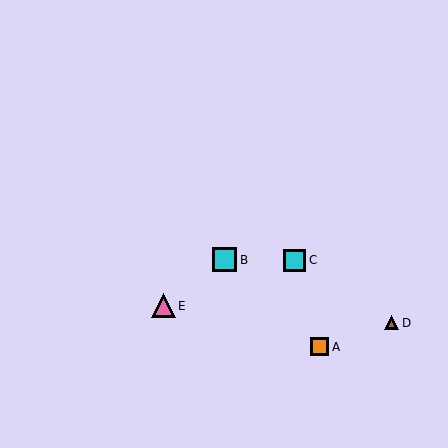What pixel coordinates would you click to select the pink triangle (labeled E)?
Click at (163, 306) to select the pink triangle E.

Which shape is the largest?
The cyan square (labeled B) is the largest.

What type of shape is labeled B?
Shape B is a cyan square.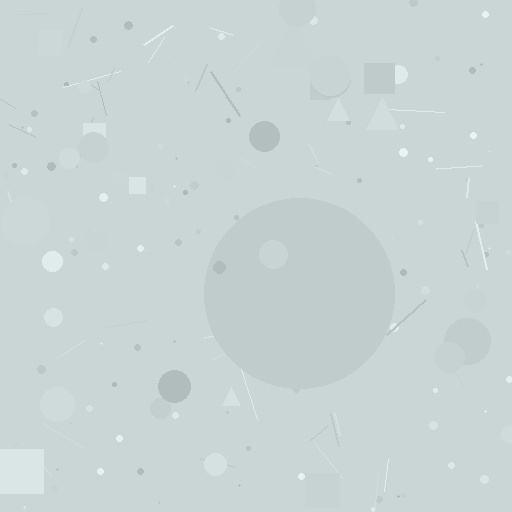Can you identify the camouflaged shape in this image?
The camouflaged shape is a circle.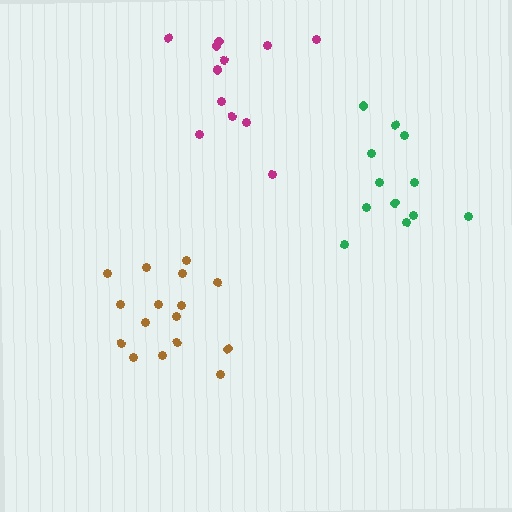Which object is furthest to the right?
The green cluster is rightmost.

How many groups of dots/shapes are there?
There are 3 groups.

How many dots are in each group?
Group 1: 12 dots, Group 2: 13 dots, Group 3: 16 dots (41 total).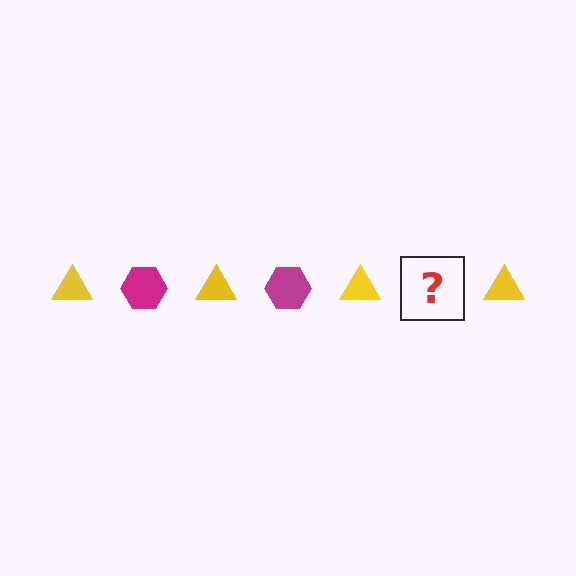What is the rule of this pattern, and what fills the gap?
The rule is that the pattern alternates between yellow triangle and magenta hexagon. The gap should be filled with a magenta hexagon.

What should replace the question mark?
The question mark should be replaced with a magenta hexagon.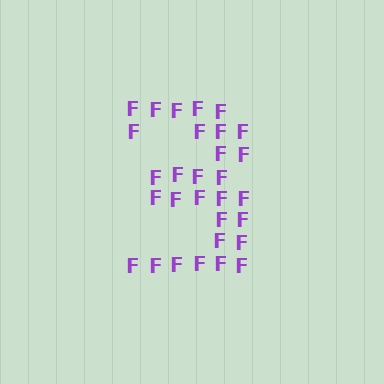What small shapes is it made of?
It is made of small letter F's.